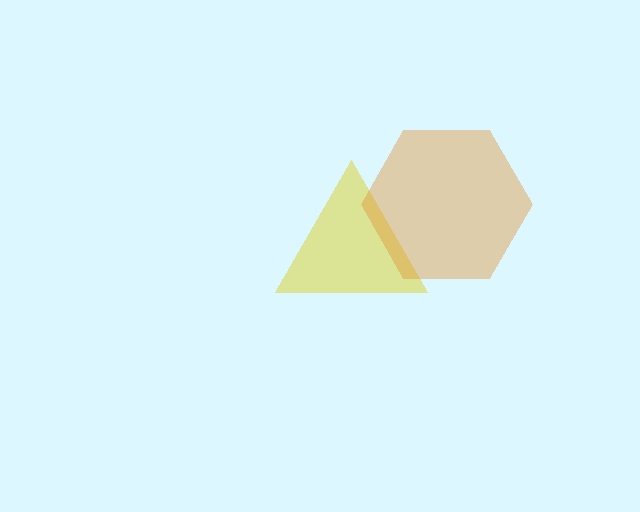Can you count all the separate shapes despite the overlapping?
Yes, there are 2 separate shapes.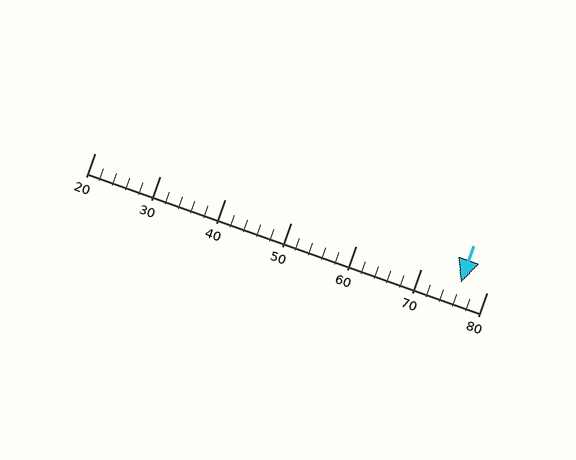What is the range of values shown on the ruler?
The ruler shows values from 20 to 80.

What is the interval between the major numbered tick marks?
The major tick marks are spaced 10 units apart.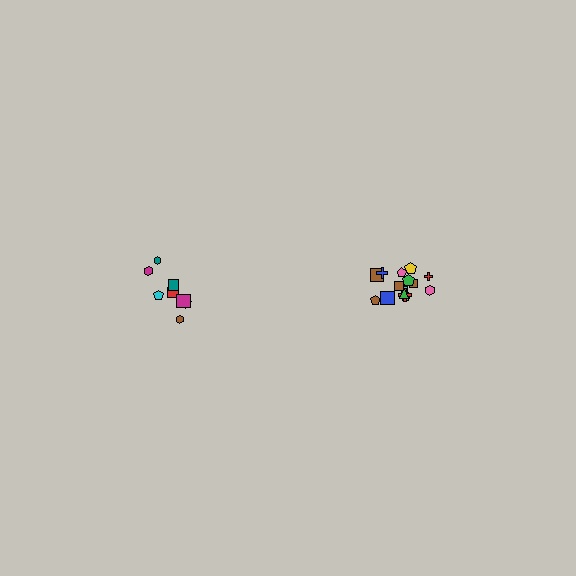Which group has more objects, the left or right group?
The right group.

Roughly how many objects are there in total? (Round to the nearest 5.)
Roughly 25 objects in total.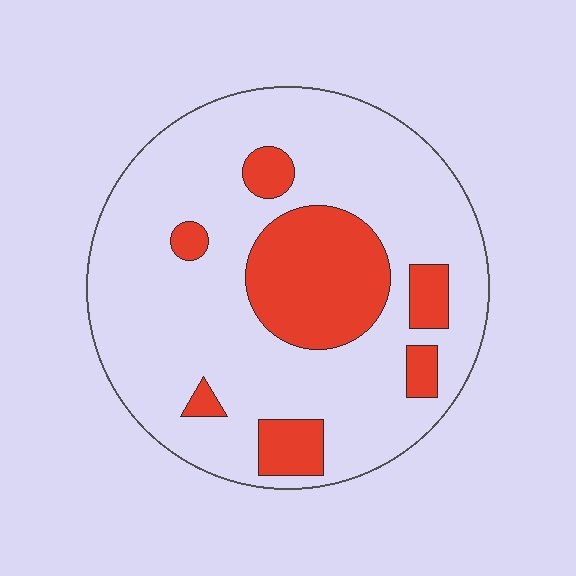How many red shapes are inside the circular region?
7.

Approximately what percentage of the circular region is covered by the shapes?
Approximately 25%.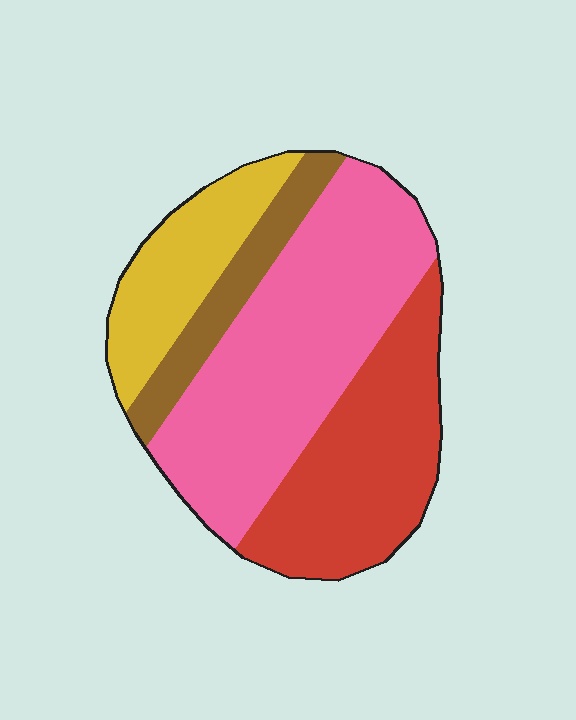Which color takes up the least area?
Brown, at roughly 10%.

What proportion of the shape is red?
Red takes up about one quarter (1/4) of the shape.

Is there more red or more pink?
Pink.